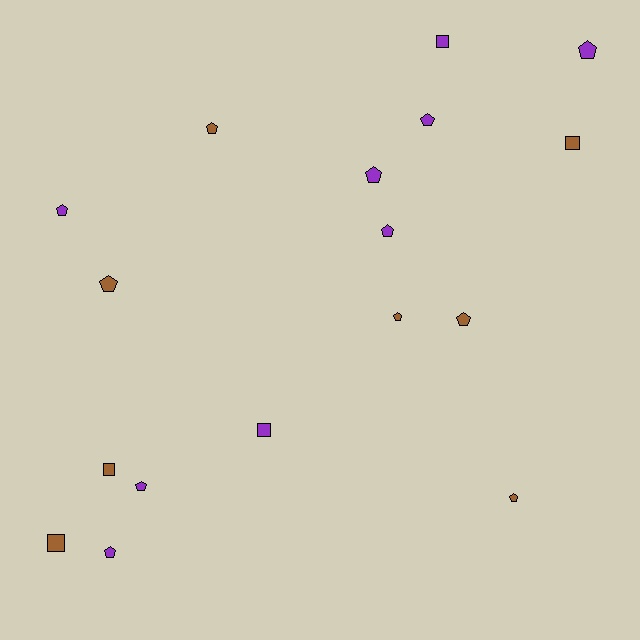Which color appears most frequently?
Purple, with 9 objects.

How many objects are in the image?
There are 17 objects.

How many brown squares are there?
There are 3 brown squares.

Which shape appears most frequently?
Pentagon, with 12 objects.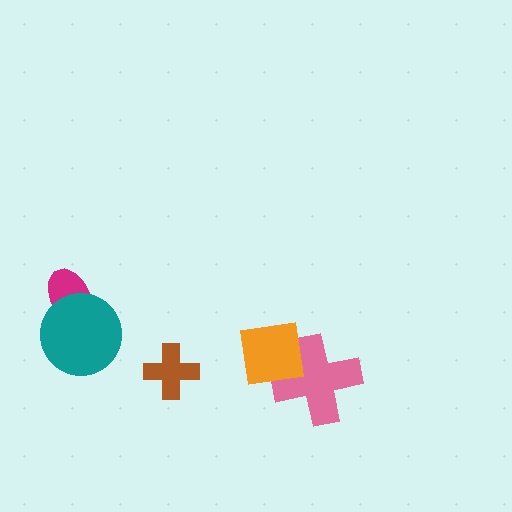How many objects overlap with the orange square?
1 object overlaps with the orange square.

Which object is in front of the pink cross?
The orange square is in front of the pink cross.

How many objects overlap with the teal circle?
1 object overlaps with the teal circle.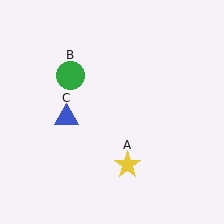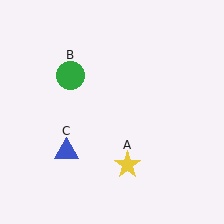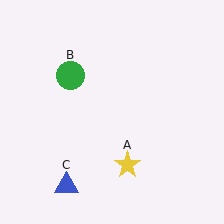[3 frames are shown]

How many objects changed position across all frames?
1 object changed position: blue triangle (object C).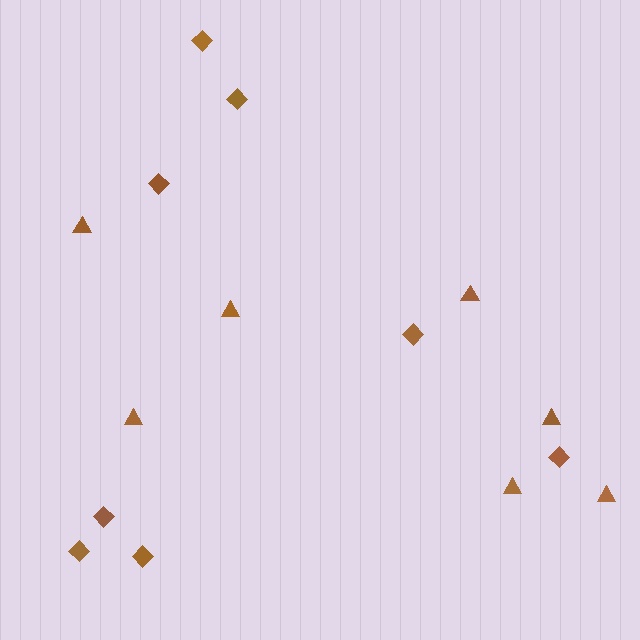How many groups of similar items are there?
There are 2 groups: one group of triangles (7) and one group of diamonds (8).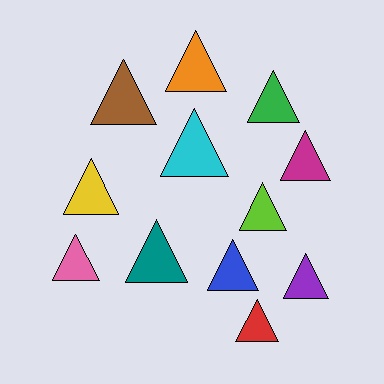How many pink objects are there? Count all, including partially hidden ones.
There is 1 pink object.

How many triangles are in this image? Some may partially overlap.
There are 12 triangles.